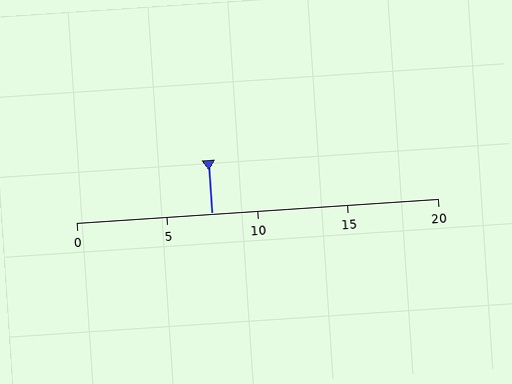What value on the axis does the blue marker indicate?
The marker indicates approximately 7.5.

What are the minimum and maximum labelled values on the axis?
The axis runs from 0 to 20.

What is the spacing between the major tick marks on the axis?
The major ticks are spaced 5 apart.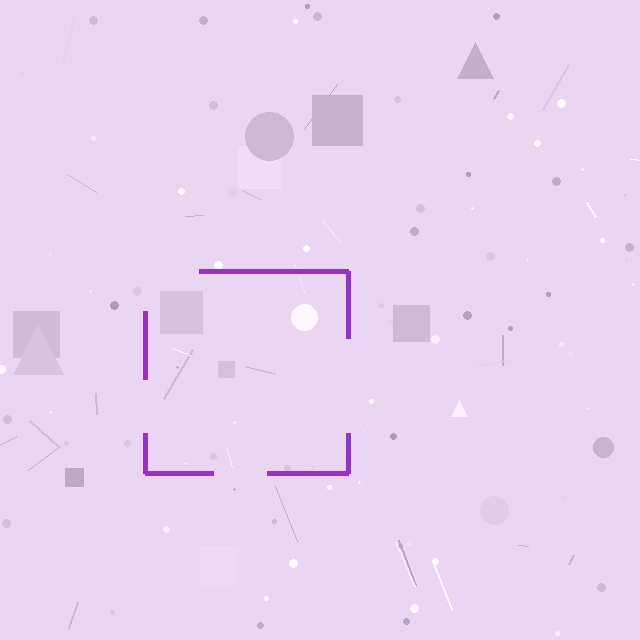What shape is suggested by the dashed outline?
The dashed outline suggests a square.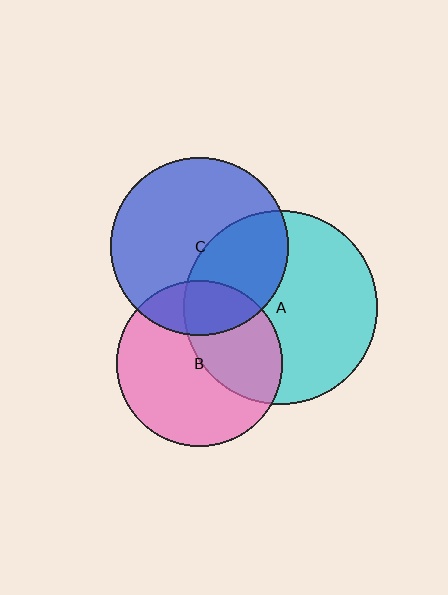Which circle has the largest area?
Circle A (cyan).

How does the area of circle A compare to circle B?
Approximately 1.4 times.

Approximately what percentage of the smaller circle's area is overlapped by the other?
Approximately 40%.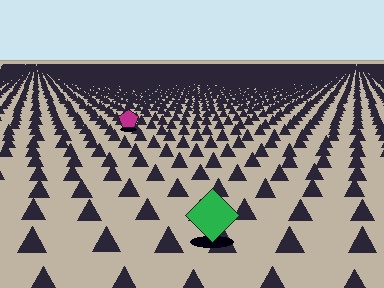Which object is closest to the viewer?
The green diamond is closest. The texture marks near it are larger and more spread out.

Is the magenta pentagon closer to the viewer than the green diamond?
No. The green diamond is closer — you can tell from the texture gradient: the ground texture is coarser near it.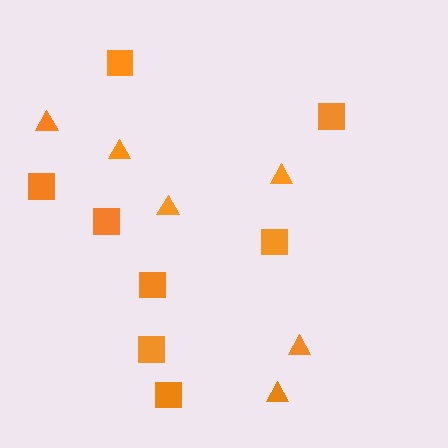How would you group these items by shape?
There are 2 groups: one group of squares (8) and one group of triangles (6).